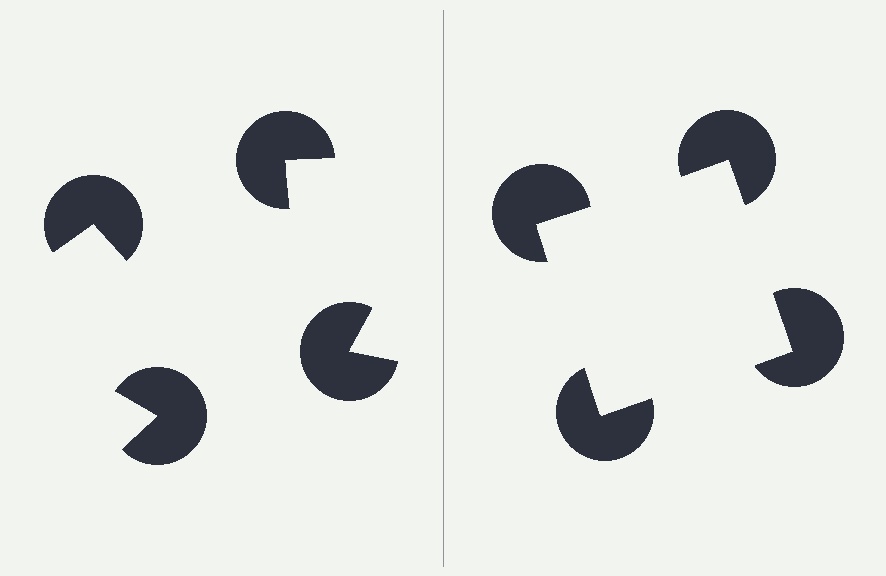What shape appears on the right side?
An illusory square.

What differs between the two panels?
The pac-man discs are positioned identically on both sides; only the wedge orientations differ. On the right they align to a square; on the left they are misaligned.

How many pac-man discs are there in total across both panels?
8 — 4 on each side.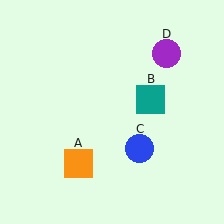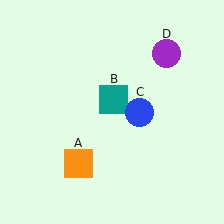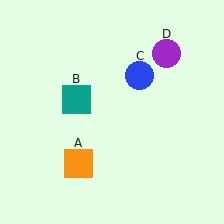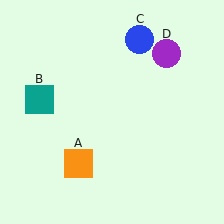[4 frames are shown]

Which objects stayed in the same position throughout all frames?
Orange square (object A) and purple circle (object D) remained stationary.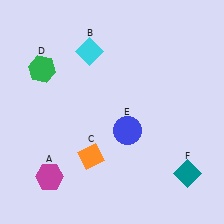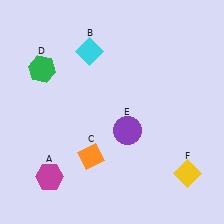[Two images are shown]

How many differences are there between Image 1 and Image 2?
There are 2 differences between the two images.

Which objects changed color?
E changed from blue to purple. F changed from teal to yellow.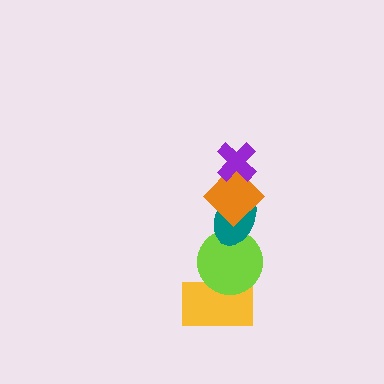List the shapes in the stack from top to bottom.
From top to bottom: the purple cross, the orange diamond, the teal ellipse, the lime circle, the yellow rectangle.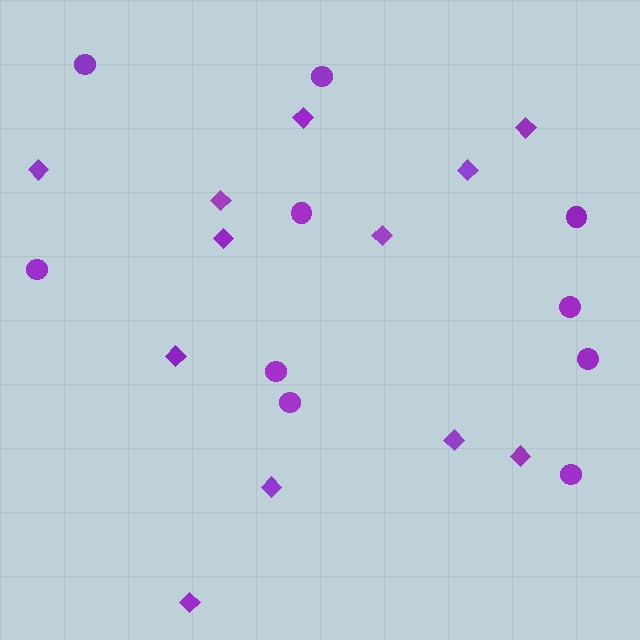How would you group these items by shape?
There are 2 groups: one group of circles (10) and one group of diamonds (12).